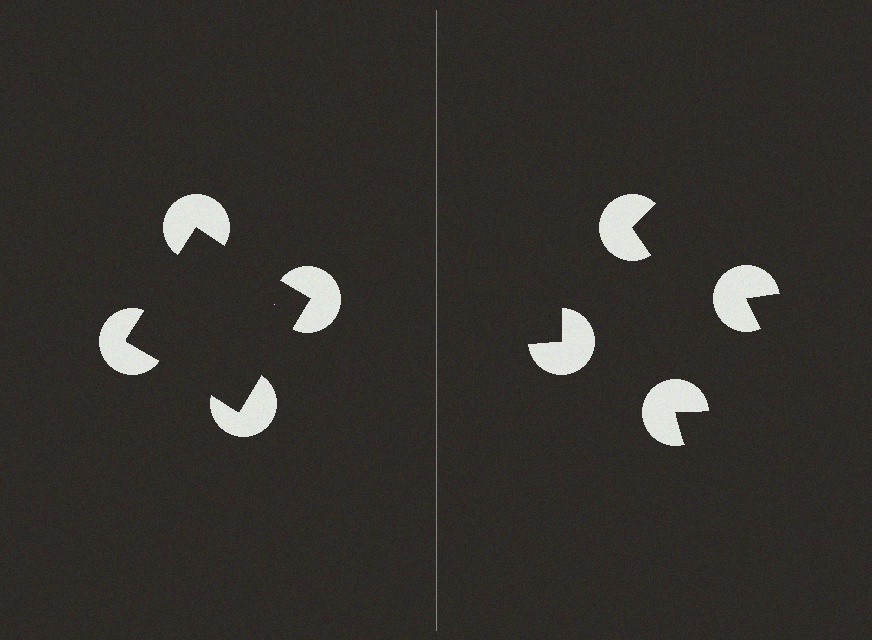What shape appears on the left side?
An illusory square.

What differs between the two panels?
The pac-man discs are positioned identically on both sides; only the wedge orientations differ. On the left they align to a square; on the right they are misaligned.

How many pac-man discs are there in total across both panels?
8 — 4 on each side.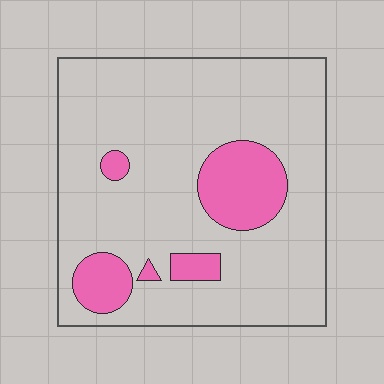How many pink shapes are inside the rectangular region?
5.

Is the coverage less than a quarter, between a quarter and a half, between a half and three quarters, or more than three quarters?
Less than a quarter.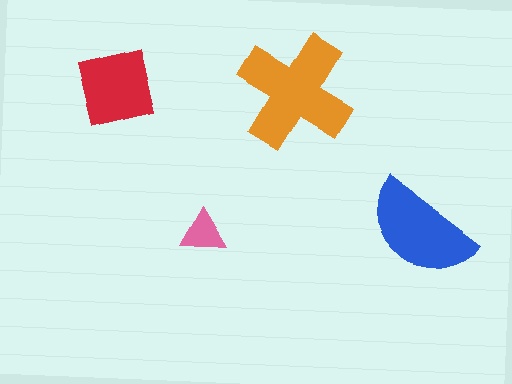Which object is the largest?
The orange cross.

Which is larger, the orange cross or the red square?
The orange cross.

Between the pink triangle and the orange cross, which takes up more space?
The orange cross.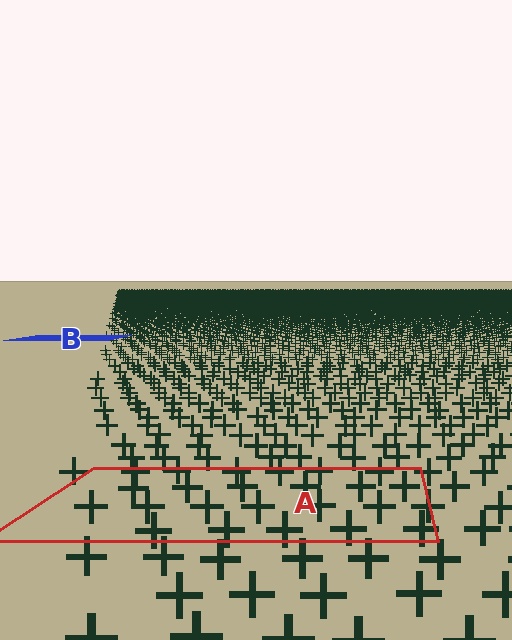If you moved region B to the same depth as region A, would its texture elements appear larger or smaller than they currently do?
They would appear larger. At a closer depth, the same texture elements are projected at a bigger on-screen size.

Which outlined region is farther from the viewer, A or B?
Region B is farther from the viewer — the texture elements inside it appear smaller and more densely packed.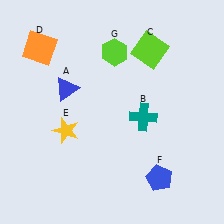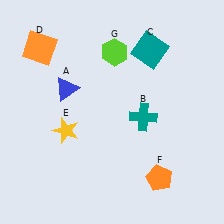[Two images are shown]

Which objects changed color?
C changed from lime to teal. F changed from blue to orange.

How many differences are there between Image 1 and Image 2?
There are 2 differences between the two images.